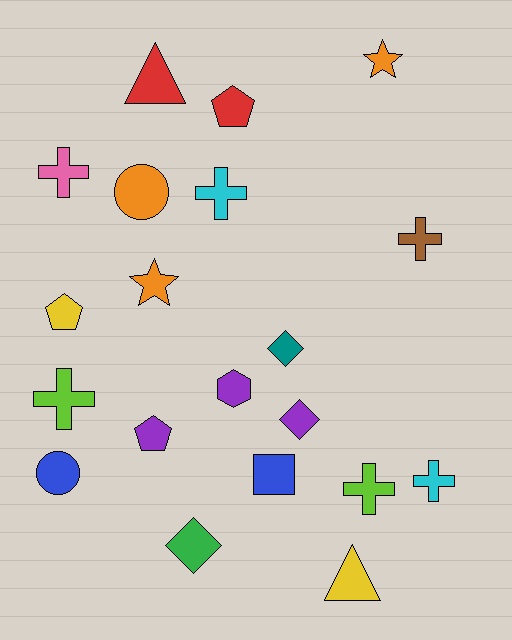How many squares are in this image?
There is 1 square.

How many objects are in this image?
There are 20 objects.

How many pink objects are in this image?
There is 1 pink object.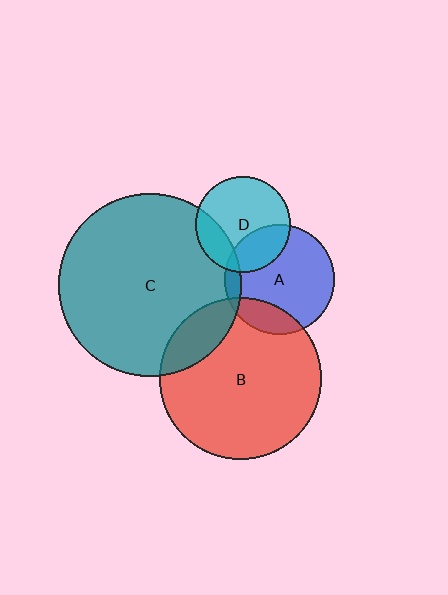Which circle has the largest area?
Circle C (teal).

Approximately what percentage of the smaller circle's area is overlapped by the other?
Approximately 20%.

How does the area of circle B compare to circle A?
Approximately 2.2 times.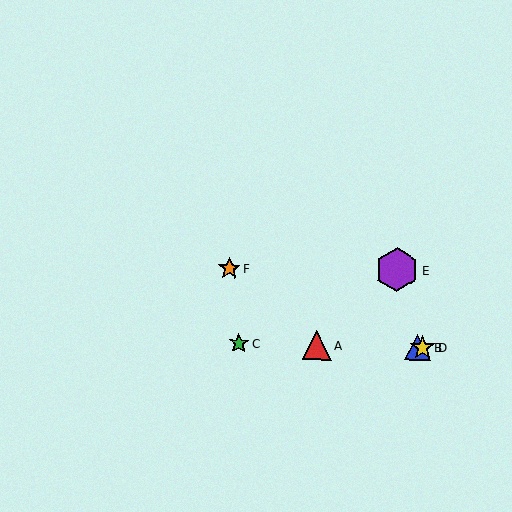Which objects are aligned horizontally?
Objects A, B, C, D are aligned horizontally.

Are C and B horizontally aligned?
Yes, both are at y≈343.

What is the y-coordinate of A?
Object A is at y≈345.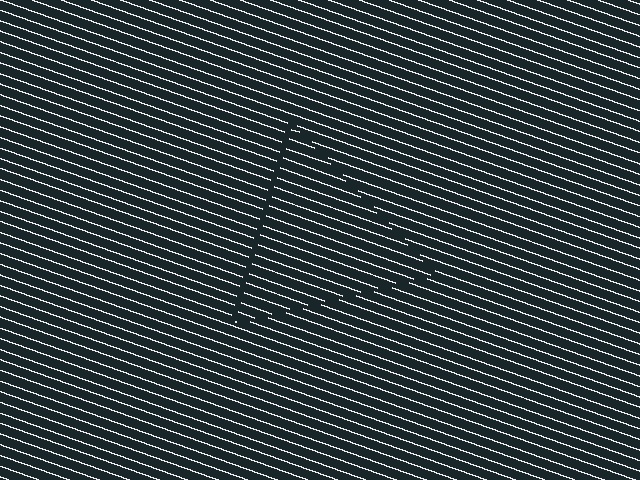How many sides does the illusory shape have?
3 sides — the line-ends trace a triangle.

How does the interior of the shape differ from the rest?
The interior of the shape contains the same grating, shifted by half a period — the contour is defined by the phase discontinuity where line-ends from the inner and outer gratings abut.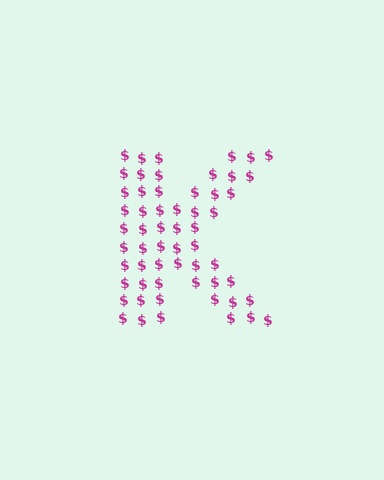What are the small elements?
The small elements are dollar signs.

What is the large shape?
The large shape is the letter K.